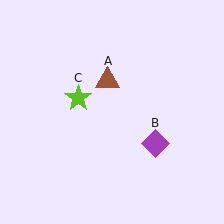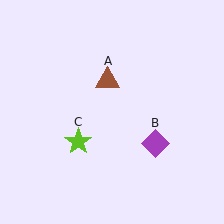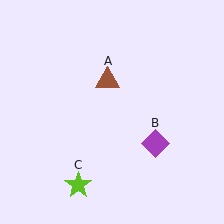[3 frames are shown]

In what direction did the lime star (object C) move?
The lime star (object C) moved down.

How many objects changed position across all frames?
1 object changed position: lime star (object C).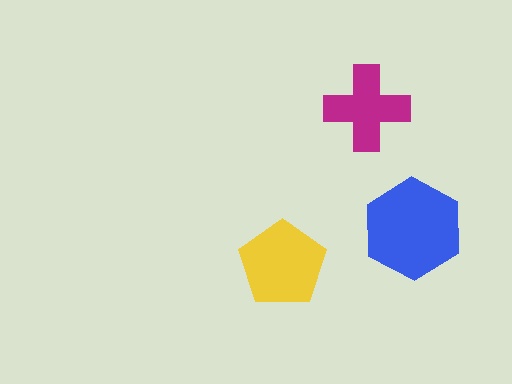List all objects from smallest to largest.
The magenta cross, the yellow pentagon, the blue hexagon.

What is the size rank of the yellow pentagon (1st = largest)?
2nd.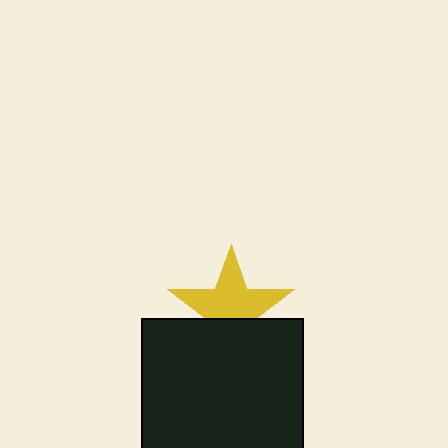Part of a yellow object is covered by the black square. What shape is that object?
It is a star.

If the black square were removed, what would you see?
You would see the complete yellow star.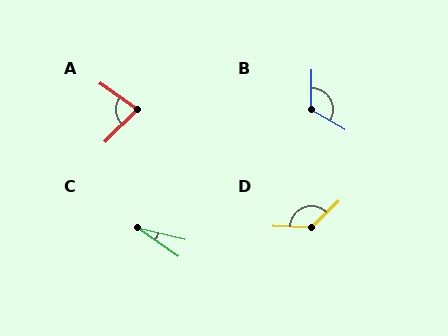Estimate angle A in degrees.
Approximately 79 degrees.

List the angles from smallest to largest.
C (22°), A (79°), B (119°), D (134°).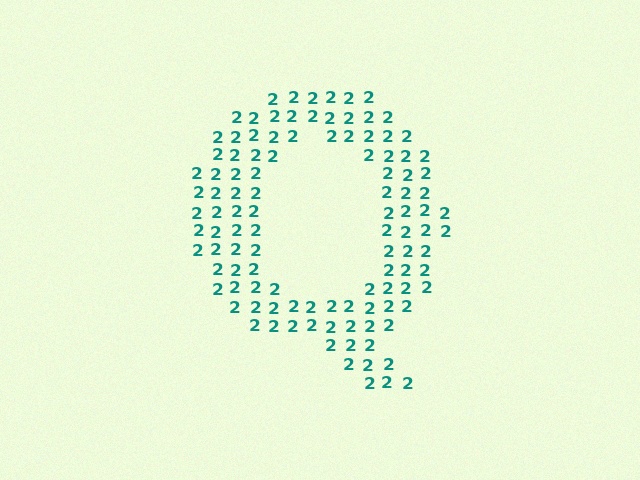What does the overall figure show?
The overall figure shows the letter Q.